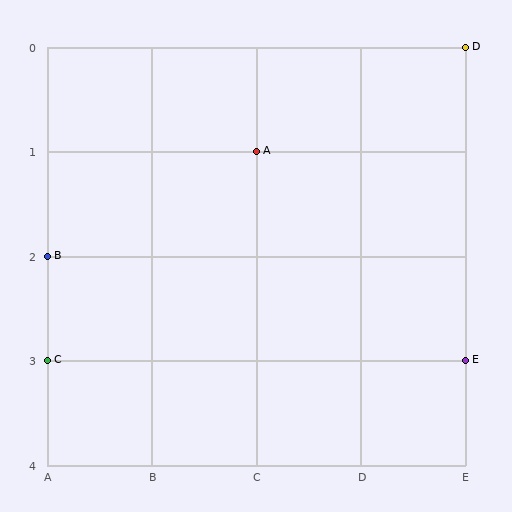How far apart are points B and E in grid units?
Points B and E are 4 columns and 1 row apart (about 4.1 grid units diagonally).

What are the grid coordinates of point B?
Point B is at grid coordinates (A, 2).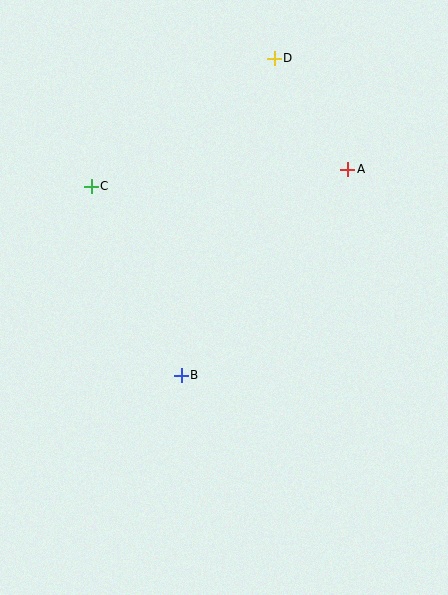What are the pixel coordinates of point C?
Point C is at (91, 186).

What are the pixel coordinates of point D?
Point D is at (274, 58).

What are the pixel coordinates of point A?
Point A is at (348, 170).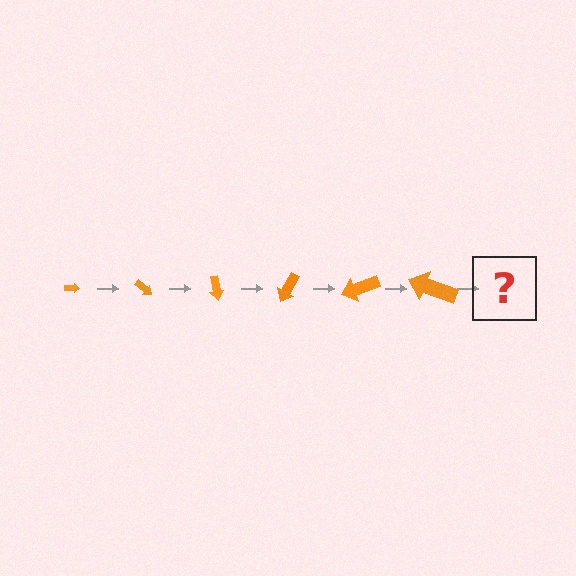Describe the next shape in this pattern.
It should be an arrow, larger than the previous one and rotated 240 degrees from the start.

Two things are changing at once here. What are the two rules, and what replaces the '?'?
The two rules are that the arrow grows larger each step and it rotates 40 degrees each step. The '?' should be an arrow, larger than the previous one and rotated 240 degrees from the start.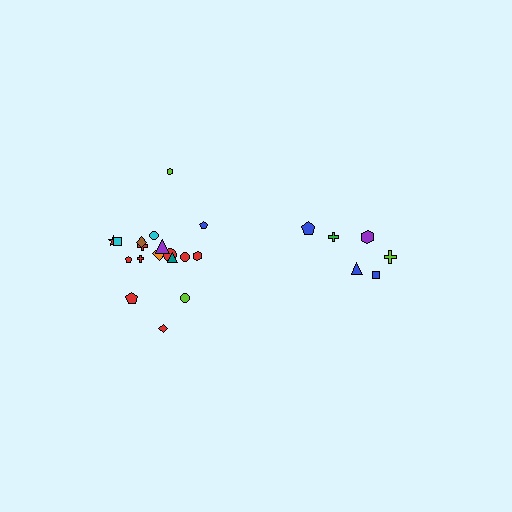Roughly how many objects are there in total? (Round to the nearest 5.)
Roughly 25 objects in total.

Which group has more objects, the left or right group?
The left group.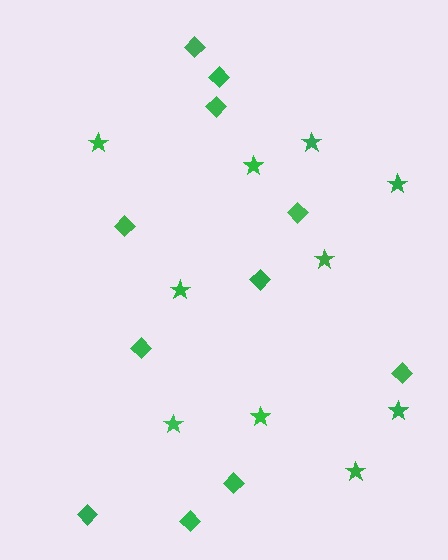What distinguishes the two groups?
There are 2 groups: one group of stars (10) and one group of diamonds (11).